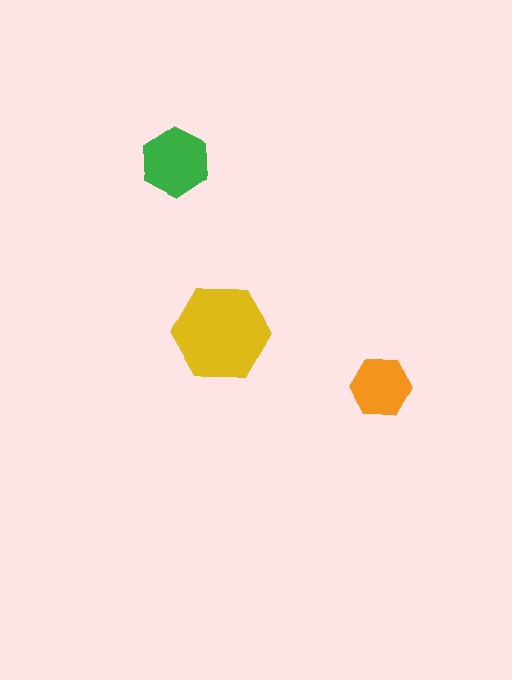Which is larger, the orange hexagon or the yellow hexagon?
The yellow one.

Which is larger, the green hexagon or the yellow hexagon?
The yellow one.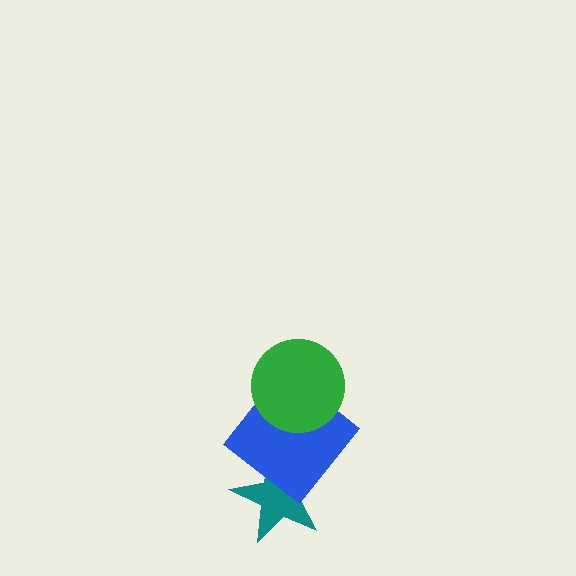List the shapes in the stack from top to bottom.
From top to bottom: the green circle, the blue diamond, the teal star.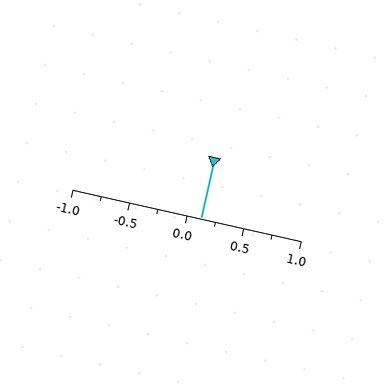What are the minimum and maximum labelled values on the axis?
The axis runs from -1.0 to 1.0.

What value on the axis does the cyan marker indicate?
The marker indicates approximately 0.12.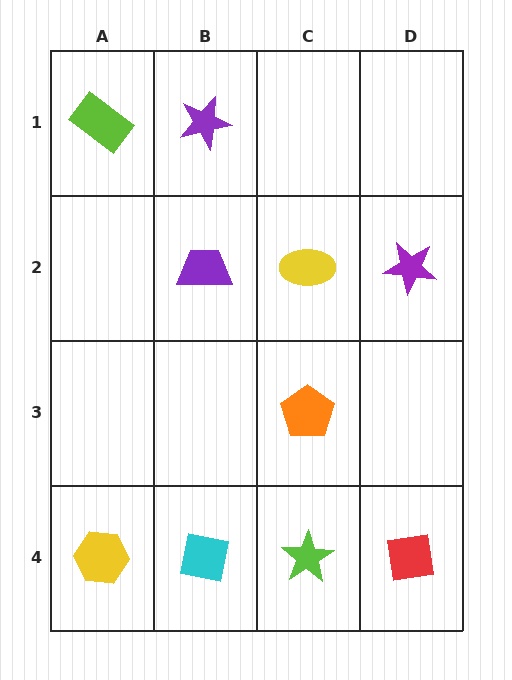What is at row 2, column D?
A purple star.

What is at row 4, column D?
A red square.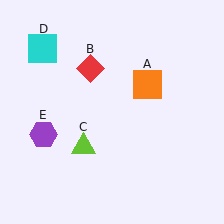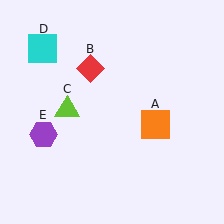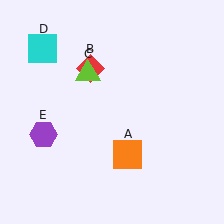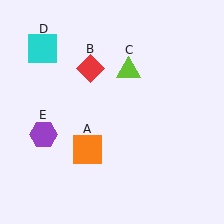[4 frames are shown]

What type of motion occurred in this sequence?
The orange square (object A), lime triangle (object C) rotated clockwise around the center of the scene.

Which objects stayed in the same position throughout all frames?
Red diamond (object B) and cyan square (object D) and purple hexagon (object E) remained stationary.